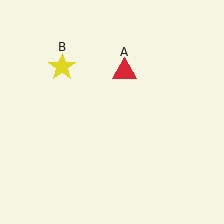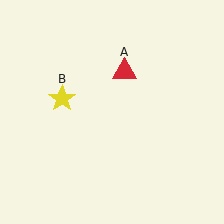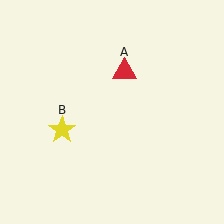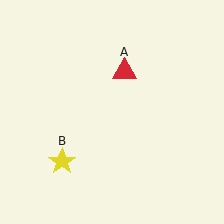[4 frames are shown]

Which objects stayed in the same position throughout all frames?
Red triangle (object A) remained stationary.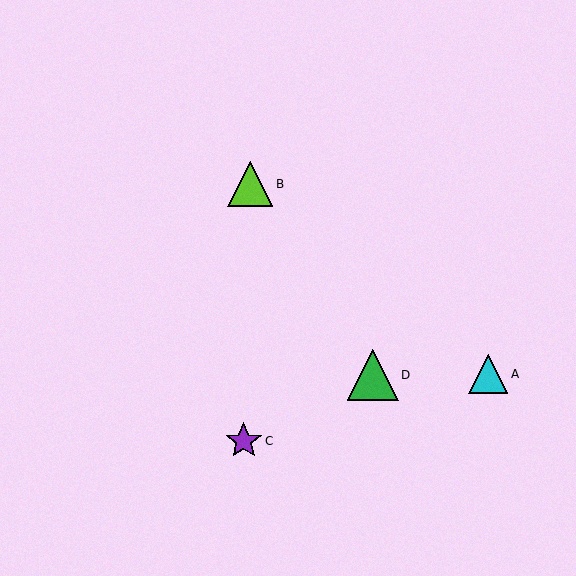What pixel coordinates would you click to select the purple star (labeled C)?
Click at (244, 441) to select the purple star C.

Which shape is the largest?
The green triangle (labeled D) is the largest.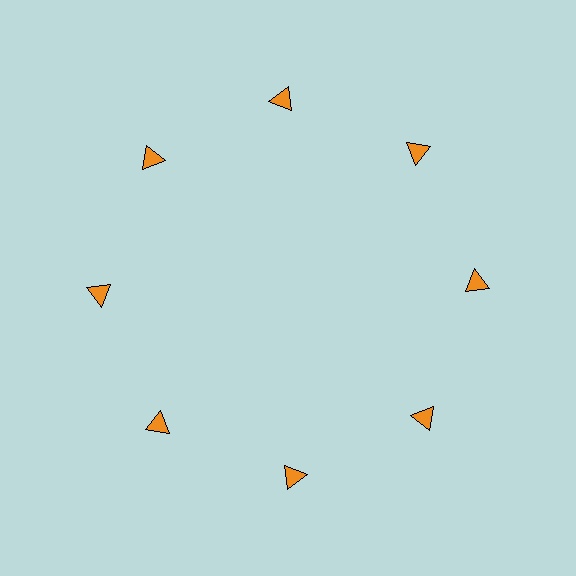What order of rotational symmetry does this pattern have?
This pattern has 8-fold rotational symmetry.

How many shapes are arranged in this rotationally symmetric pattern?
There are 8 shapes, arranged in 8 groups of 1.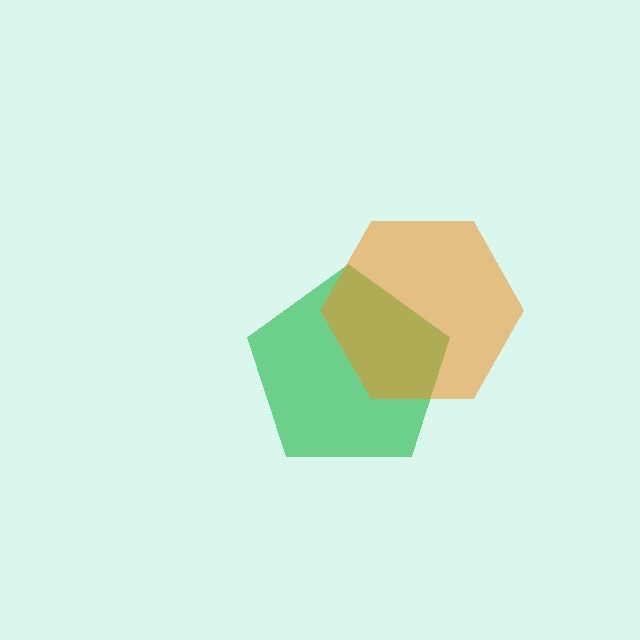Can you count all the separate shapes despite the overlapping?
Yes, there are 2 separate shapes.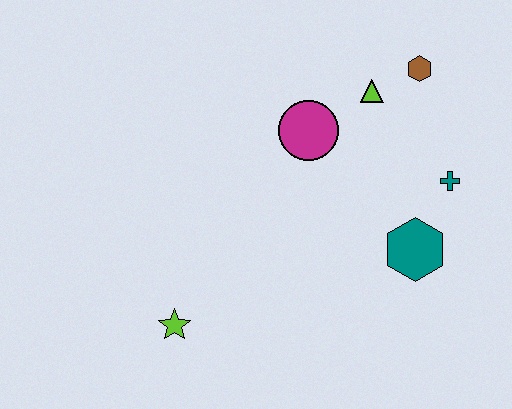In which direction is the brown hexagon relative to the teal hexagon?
The brown hexagon is above the teal hexagon.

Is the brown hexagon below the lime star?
No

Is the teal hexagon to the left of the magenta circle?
No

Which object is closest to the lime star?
The magenta circle is closest to the lime star.